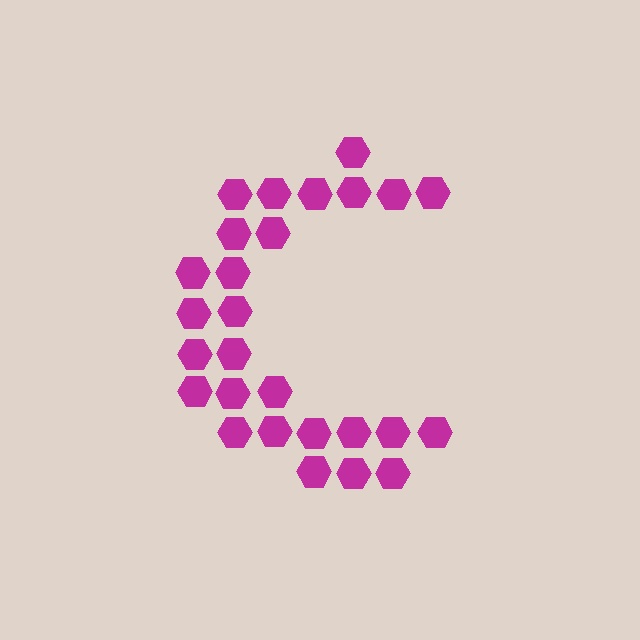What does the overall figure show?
The overall figure shows the letter C.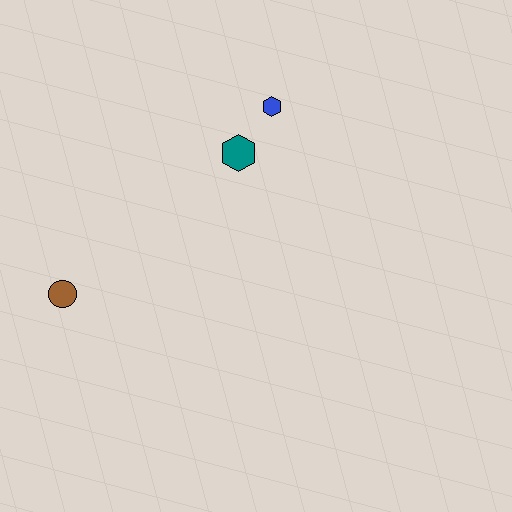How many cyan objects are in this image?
There are no cyan objects.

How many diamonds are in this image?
There are no diamonds.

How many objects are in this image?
There are 3 objects.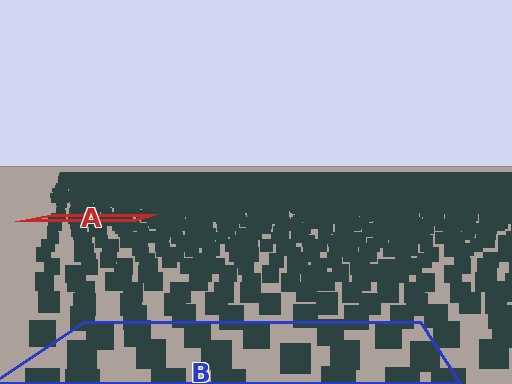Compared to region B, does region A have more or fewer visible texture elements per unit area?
Region A has more texture elements per unit area — they are packed more densely because it is farther away.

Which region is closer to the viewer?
Region B is closer. The texture elements there are larger and more spread out.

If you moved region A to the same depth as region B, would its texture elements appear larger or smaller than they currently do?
They would appear larger. At a closer depth, the same texture elements are projected at a bigger on-screen size.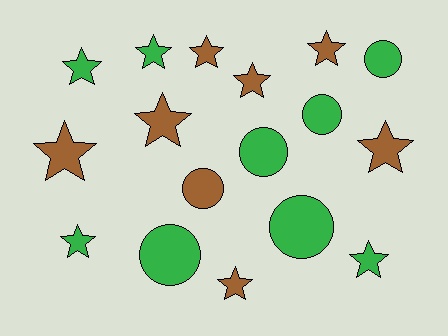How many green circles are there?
There are 5 green circles.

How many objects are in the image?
There are 17 objects.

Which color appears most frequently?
Green, with 9 objects.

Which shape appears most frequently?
Star, with 11 objects.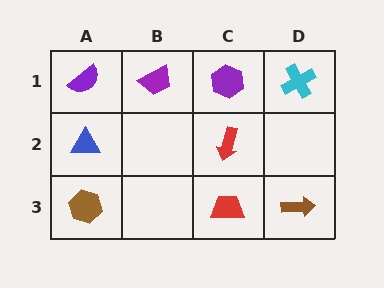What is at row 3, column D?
A brown arrow.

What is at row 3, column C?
A red trapezoid.